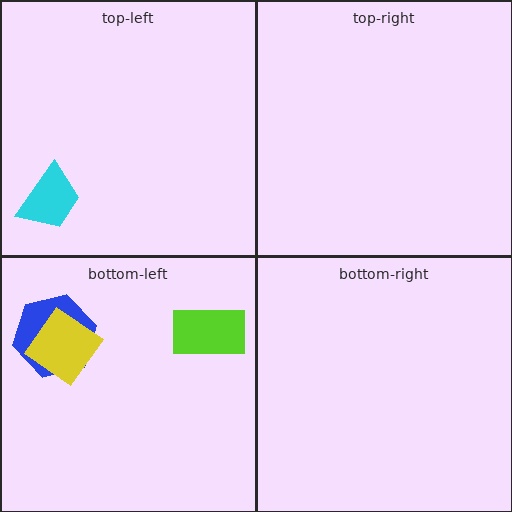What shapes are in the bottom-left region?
The blue hexagon, the yellow diamond, the lime rectangle.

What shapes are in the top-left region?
The cyan trapezoid.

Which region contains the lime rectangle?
The bottom-left region.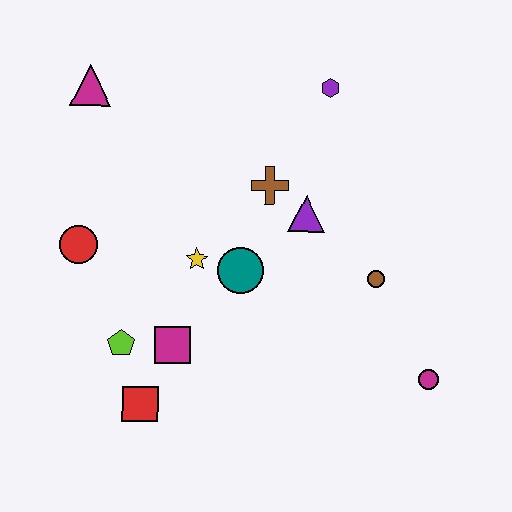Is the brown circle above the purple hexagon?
No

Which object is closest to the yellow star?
The teal circle is closest to the yellow star.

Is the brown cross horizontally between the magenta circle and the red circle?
Yes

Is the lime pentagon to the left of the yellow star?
Yes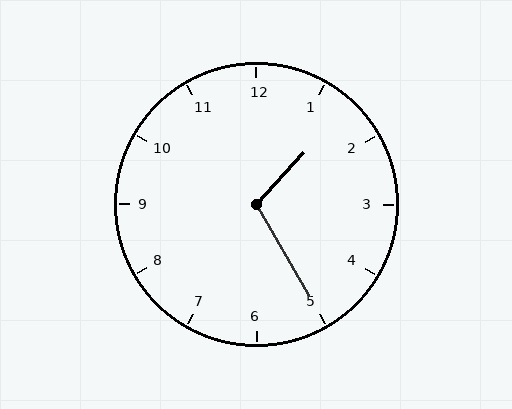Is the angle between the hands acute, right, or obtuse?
It is obtuse.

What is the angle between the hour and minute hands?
Approximately 108 degrees.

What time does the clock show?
1:25.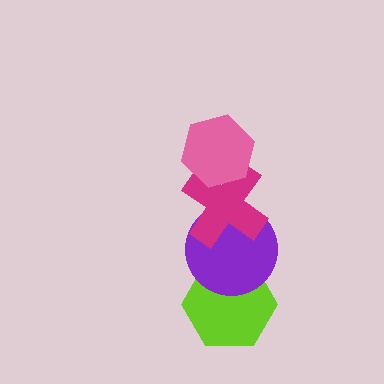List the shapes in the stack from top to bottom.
From top to bottom: the pink hexagon, the magenta cross, the purple circle, the lime hexagon.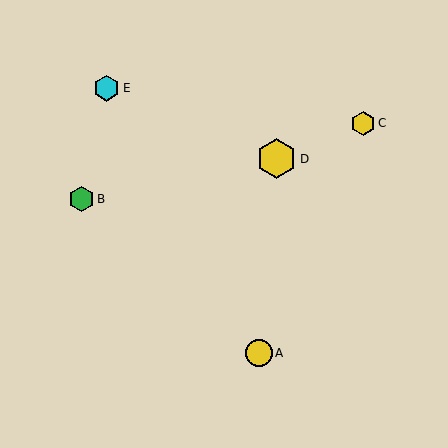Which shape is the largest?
The yellow hexagon (labeled D) is the largest.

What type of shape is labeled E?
Shape E is a cyan hexagon.